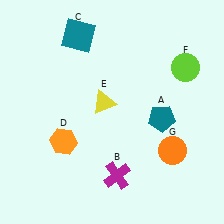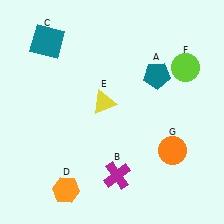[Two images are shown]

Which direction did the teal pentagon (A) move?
The teal pentagon (A) moved up.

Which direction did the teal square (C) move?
The teal square (C) moved left.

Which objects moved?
The objects that moved are: the teal pentagon (A), the teal square (C), the orange hexagon (D).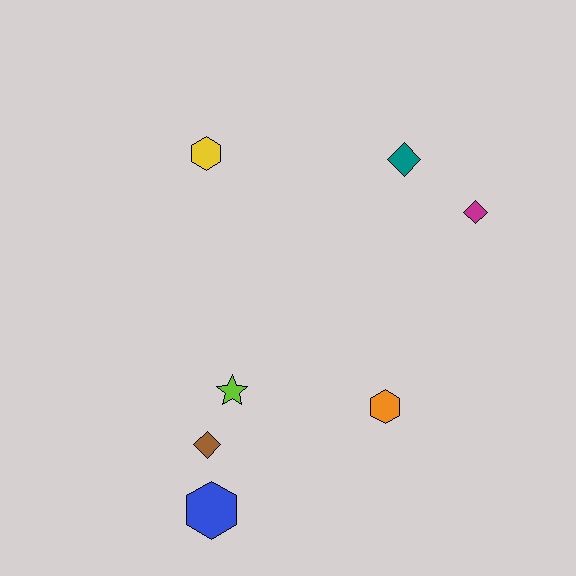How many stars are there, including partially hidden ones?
There is 1 star.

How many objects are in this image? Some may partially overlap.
There are 7 objects.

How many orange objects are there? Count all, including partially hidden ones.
There is 1 orange object.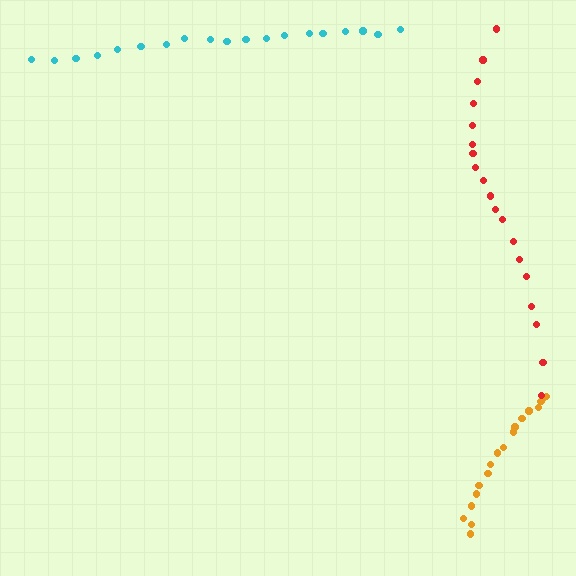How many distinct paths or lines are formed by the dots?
There are 3 distinct paths.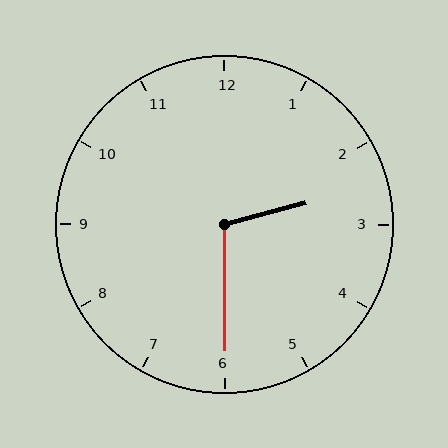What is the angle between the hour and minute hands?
Approximately 105 degrees.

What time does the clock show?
2:30.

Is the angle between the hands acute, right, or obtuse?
It is obtuse.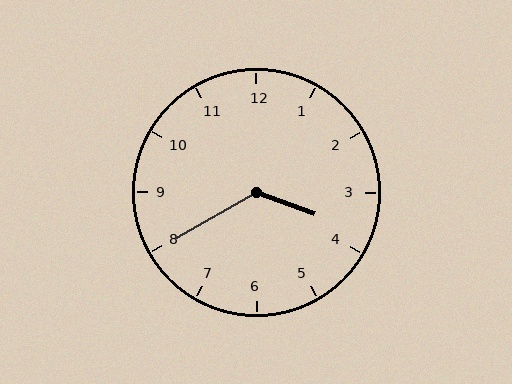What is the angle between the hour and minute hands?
Approximately 130 degrees.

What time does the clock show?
3:40.